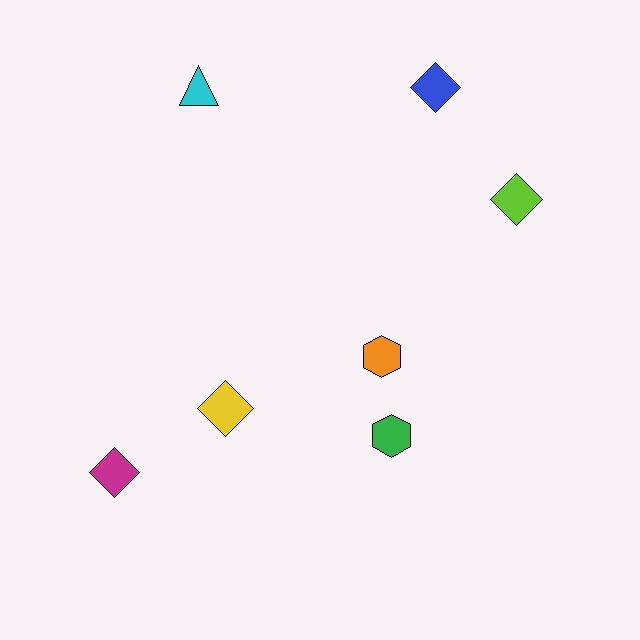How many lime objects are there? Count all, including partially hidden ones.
There is 1 lime object.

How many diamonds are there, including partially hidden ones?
There are 4 diamonds.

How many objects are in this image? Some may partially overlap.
There are 7 objects.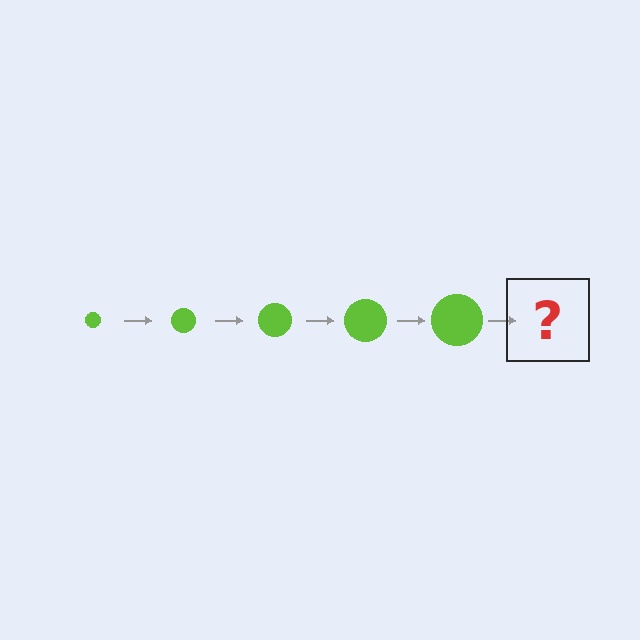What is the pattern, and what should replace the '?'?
The pattern is that the circle gets progressively larger each step. The '?' should be a lime circle, larger than the previous one.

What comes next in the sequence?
The next element should be a lime circle, larger than the previous one.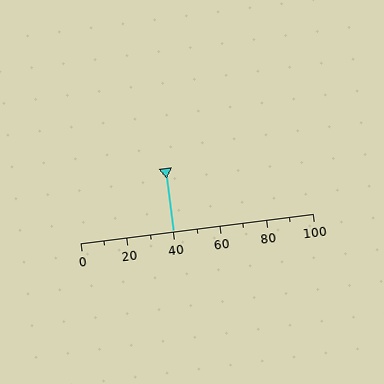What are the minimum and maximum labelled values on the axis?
The axis runs from 0 to 100.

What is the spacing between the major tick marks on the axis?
The major ticks are spaced 20 apart.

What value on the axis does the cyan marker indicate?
The marker indicates approximately 40.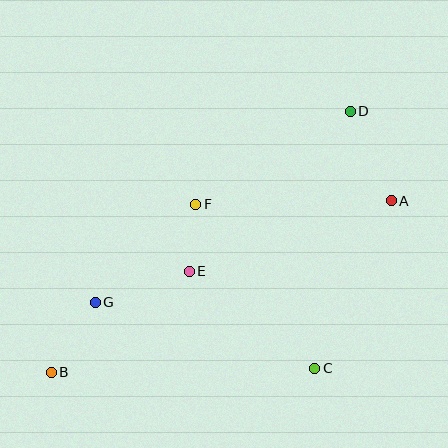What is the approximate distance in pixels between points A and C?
The distance between A and C is approximately 184 pixels.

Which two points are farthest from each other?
Points B and D are farthest from each other.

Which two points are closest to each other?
Points E and F are closest to each other.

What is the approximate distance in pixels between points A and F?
The distance between A and F is approximately 196 pixels.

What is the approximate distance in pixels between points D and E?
The distance between D and E is approximately 227 pixels.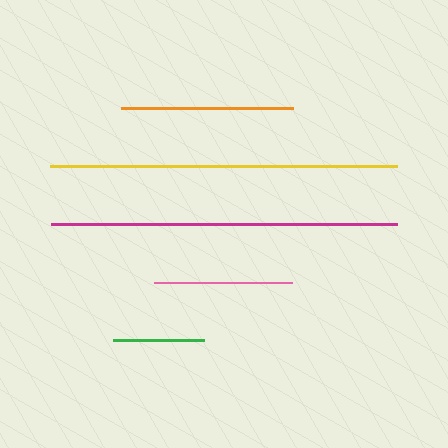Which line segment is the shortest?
The green line is the shortest at approximately 91 pixels.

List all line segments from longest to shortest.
From longest to shortest: yellow, magenta, orange, pink, green.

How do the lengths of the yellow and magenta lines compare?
The yellow and magenta lines are approximately the same length.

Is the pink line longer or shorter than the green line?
The pink line is longer than the green line.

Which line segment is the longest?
The yellow line is the longest at approximately 347 pixels.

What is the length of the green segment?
The green segment is approximately 91 pixels long.